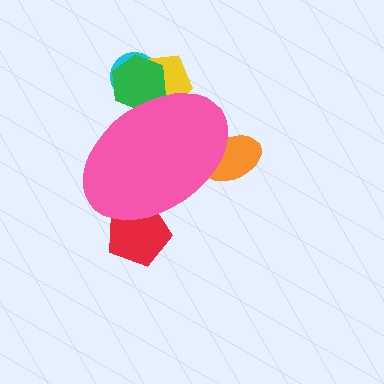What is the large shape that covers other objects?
A pink ellipse.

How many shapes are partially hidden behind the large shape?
5 shapes are partially hidden.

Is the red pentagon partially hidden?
Yes, the red pentagon is partially hidden behind the pink ellipse.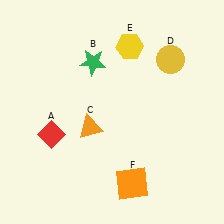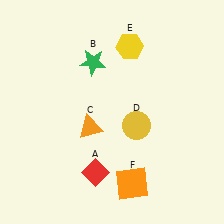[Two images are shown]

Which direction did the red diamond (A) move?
The red diamond (A) moved right.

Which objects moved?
The objects that moved are: the red diamond (A), the yellow circle (D).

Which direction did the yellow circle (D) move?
The yellow circle (D) moved down.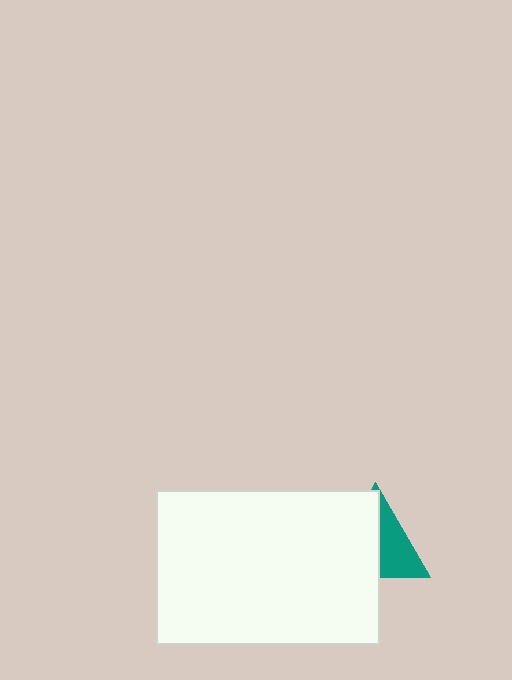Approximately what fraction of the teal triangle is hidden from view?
Roughly 56% of the teal triangle is hidden behind the white rectangle.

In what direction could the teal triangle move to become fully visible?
The teal triangle could move right. That would shift it out from behind the white rectangle entirely.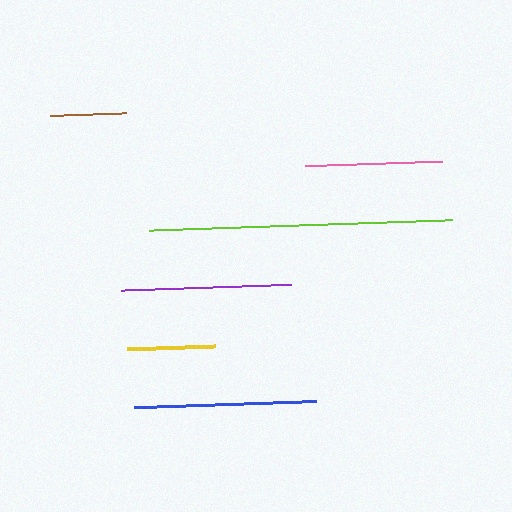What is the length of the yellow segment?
The yellow segment is approximately 88 pixels long.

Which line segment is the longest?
The lime line is the longest at approximately 303 pixels.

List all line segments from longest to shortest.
From longest to shortest: lime, blue, purple, pink, yellow, brown.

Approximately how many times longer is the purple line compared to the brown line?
The purple line is approximately 2.2 times the length of the brown line.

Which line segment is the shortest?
The brown line is the shortest at approximately 76 pixels.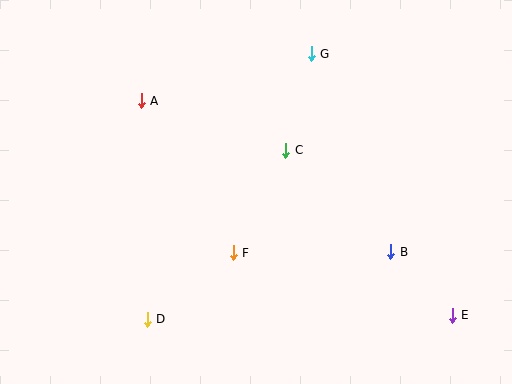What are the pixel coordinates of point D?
Point D is at (147, 319).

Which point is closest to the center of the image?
Point C at (286, 150) is closest to the center.